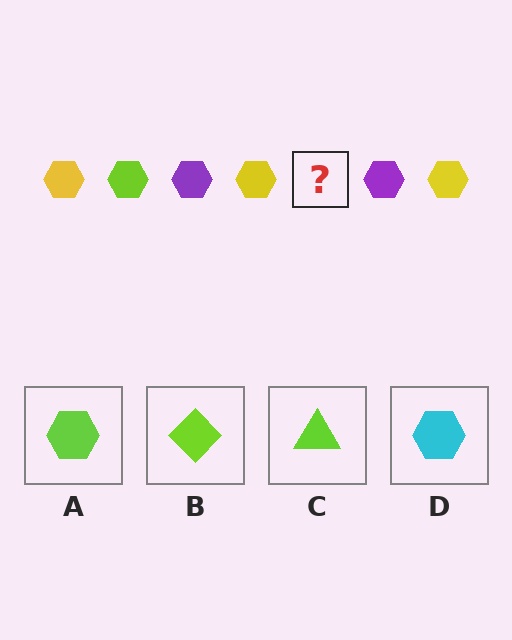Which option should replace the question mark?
Option A.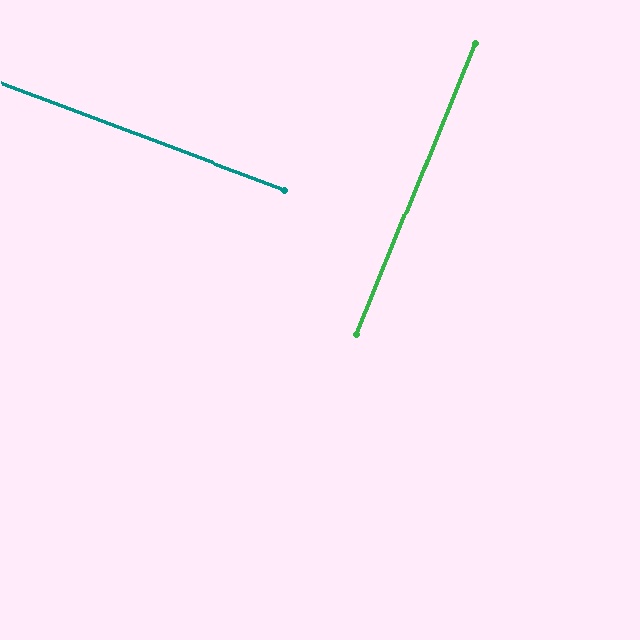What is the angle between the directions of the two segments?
Approximately 88 degrees.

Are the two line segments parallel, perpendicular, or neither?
Perpendicular — they meet at approximately 88°.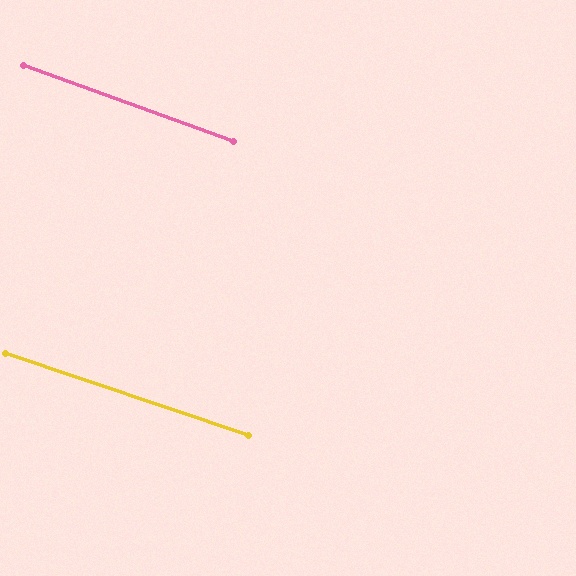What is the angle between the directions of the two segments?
Approximately 1 degree.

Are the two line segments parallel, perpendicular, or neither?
Parallel — their directions differ by only 1.0°.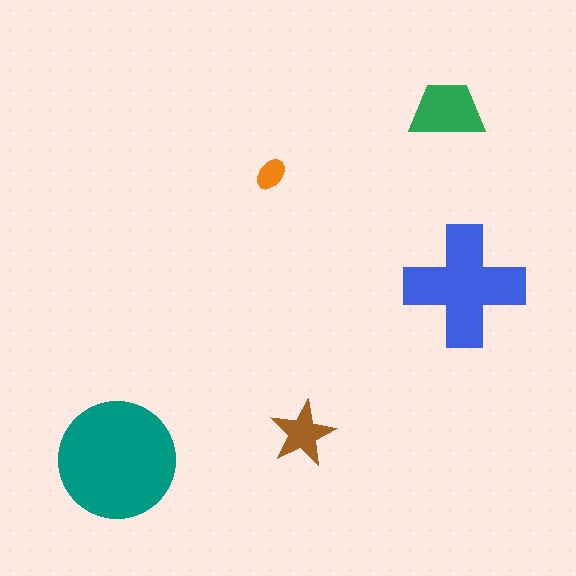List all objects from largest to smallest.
The teal circle, the blue cross, the green trapezoid, the brown star, the orange ellipse.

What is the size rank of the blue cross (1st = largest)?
2nd.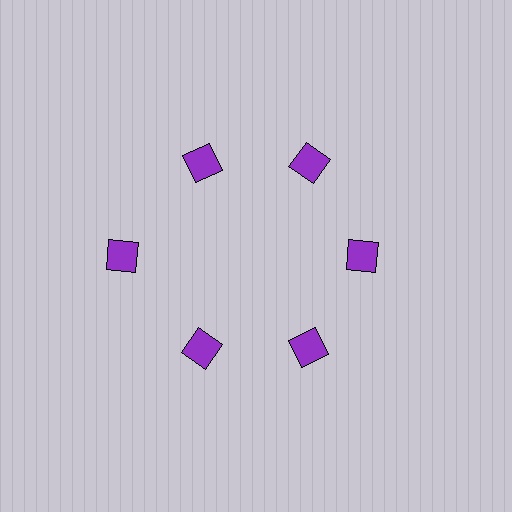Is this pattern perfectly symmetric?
No. The 6 purple squares are arranged in a ring, but one element near the 9 o'clock position is pushed outward from the center, breaking the 6-fold rotational symmetry.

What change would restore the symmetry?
The symmetry would be restored by moving it inward, back onto the ring so that all 6 squares sit at equal angles and equal distance from the center.